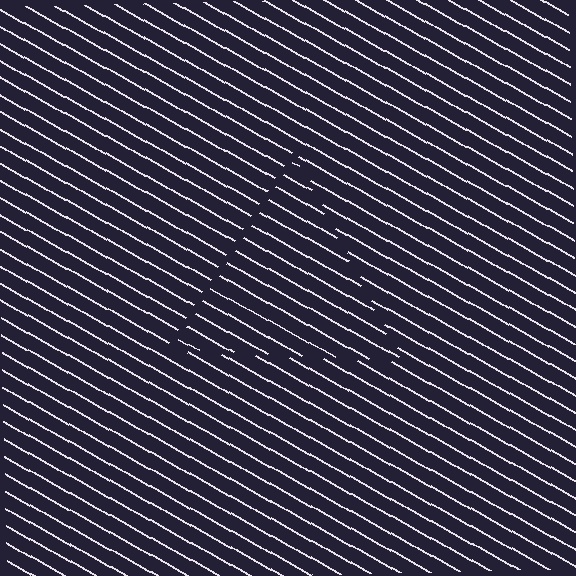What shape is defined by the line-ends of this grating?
An illusory triangle. The interior of the shape contains the same grating, shifted by half a period — the contour is defined by the phase discontinuity where line-ends from the inner and outer gratings abut.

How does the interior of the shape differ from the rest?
The interior of the shape contains the same grating, shifted by half a period — the contour is defined by the phase discontinuity where line-ends from the inner and outer gratings abut.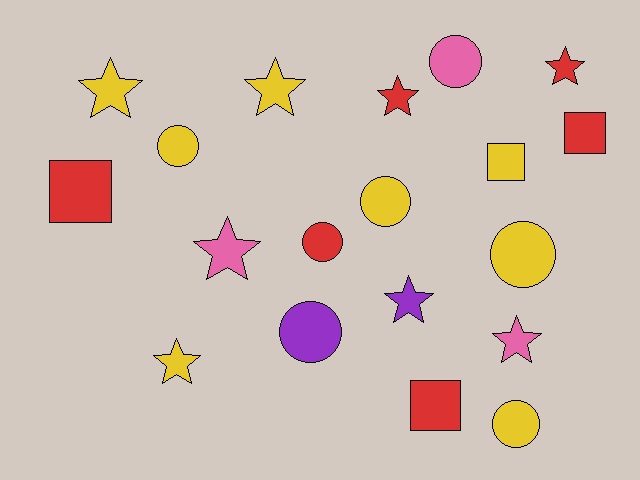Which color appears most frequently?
Yellow, with 8 objects.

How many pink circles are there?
There is 1 pink circle.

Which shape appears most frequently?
Star, with 8 objects.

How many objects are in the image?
There are 19 objects.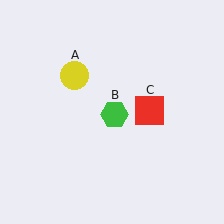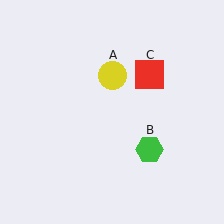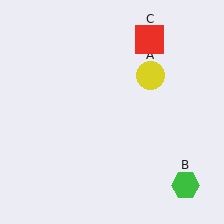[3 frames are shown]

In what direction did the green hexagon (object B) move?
The green hexagon (object B) moved down and to the right.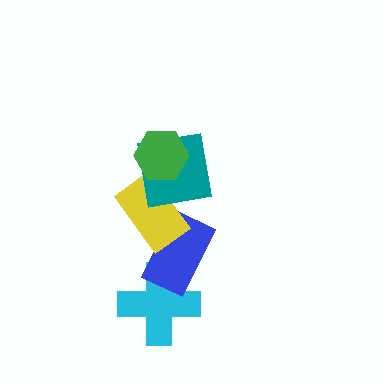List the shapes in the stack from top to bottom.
From top to bottom: the green hexagon, the teal square, the yellow rectangle, the blue rectangle, the cyan cross.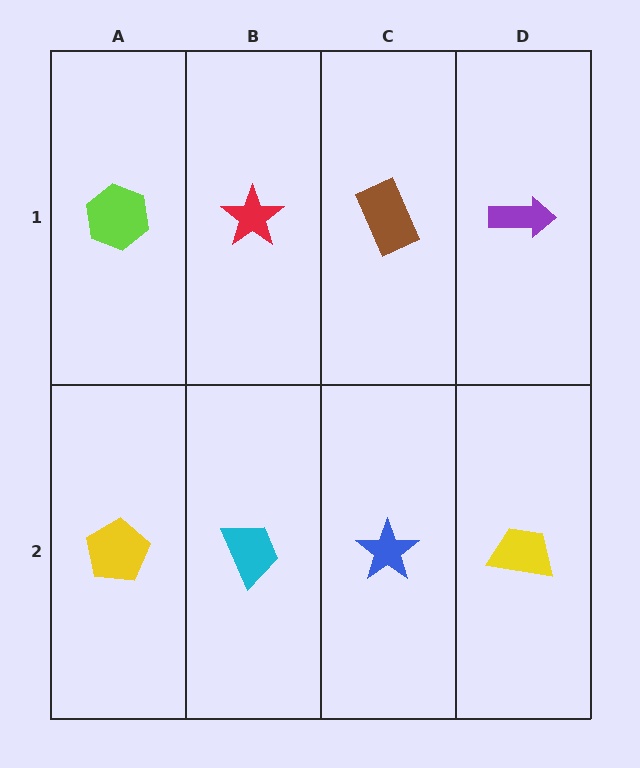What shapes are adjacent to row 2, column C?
A brown rectangle (row 1, column C), a cyan trapezoid (row 2, column B), a yellow trapezoid (row 2, column D).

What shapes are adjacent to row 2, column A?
A lime hexagon (row 1, column A), a cyan trapezoid (row 2, column B).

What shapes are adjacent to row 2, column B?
A red star (row 1, column B), a yellow pentagon (row 2, column A), a blue star (row 2, column C).